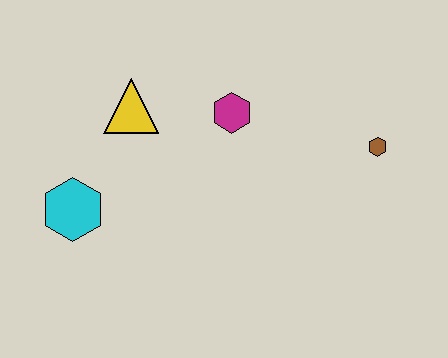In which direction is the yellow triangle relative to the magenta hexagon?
The yellow triangle is to the left of the magenta hexagon.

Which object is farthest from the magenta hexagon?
The cyan hexagon is farthest from the magenta hexagon.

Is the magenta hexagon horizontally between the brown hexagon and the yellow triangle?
Yes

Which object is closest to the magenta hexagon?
The yellow triangle is closest to the magenta hexagon.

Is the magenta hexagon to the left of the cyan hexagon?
No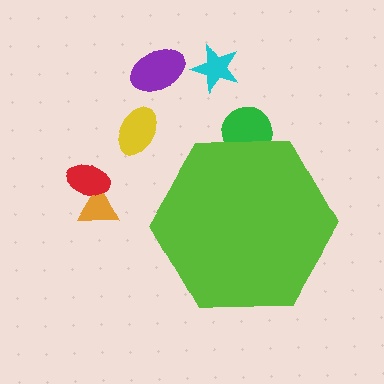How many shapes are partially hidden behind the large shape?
1 shape is partially hidden.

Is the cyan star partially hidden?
No, the cyan star is fully visible.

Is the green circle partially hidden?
Yes, the green circle is partially hidden behind the lime hexagon.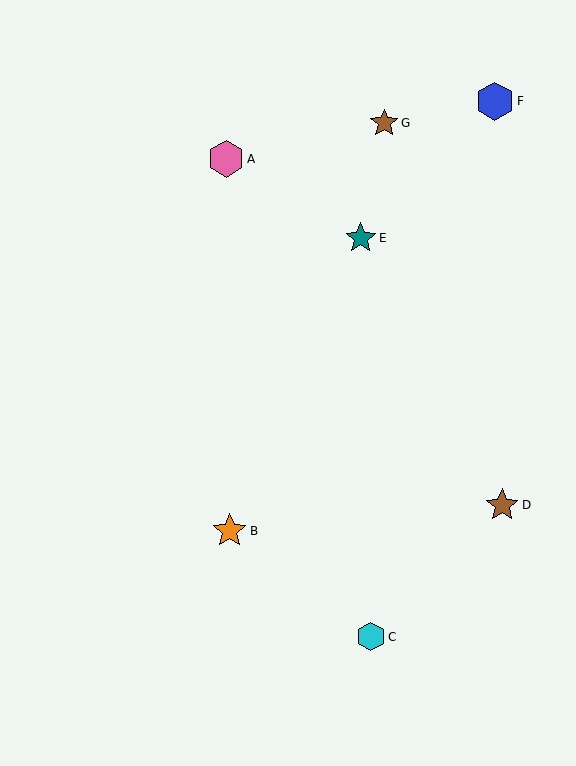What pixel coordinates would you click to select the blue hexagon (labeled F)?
Click at (495, 101) to select the blue hexagon F.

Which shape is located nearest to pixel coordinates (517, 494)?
The brown star (labeled D) at (502, 506) is nearest to that location.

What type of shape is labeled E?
Shape E is a teal star.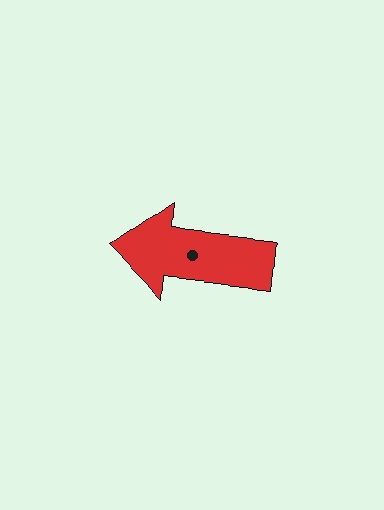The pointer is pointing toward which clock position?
Roughly 9 o'clock.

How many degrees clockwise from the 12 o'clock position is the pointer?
Approximately 276 degrees.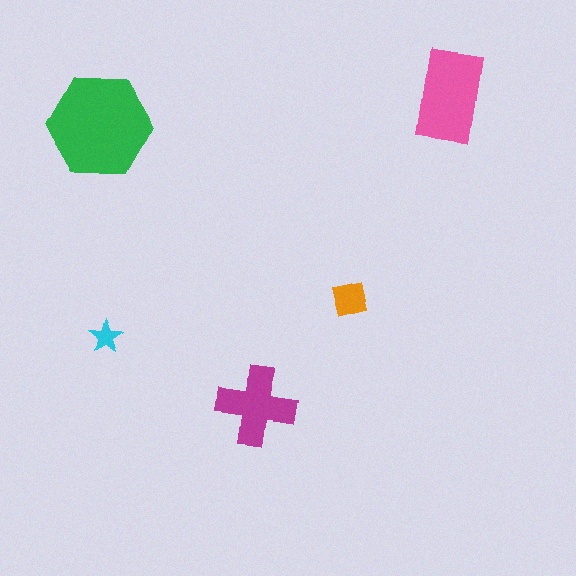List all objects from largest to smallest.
The green hexagon, the pink rectangle, the magenta cross, the orange square, the cyan star.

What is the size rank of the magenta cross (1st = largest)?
3rd.